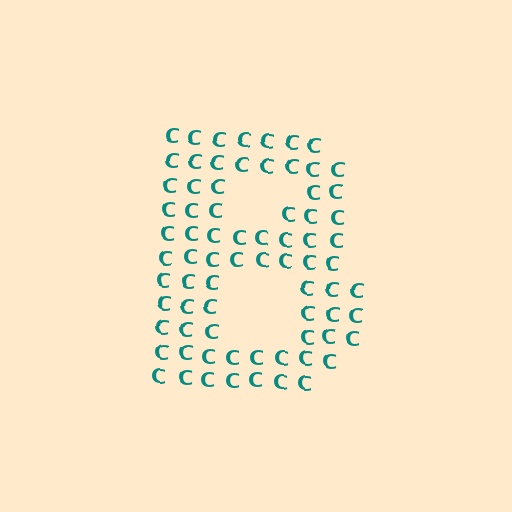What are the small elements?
The small elements are letter C's.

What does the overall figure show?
The overall figure shows the letter B.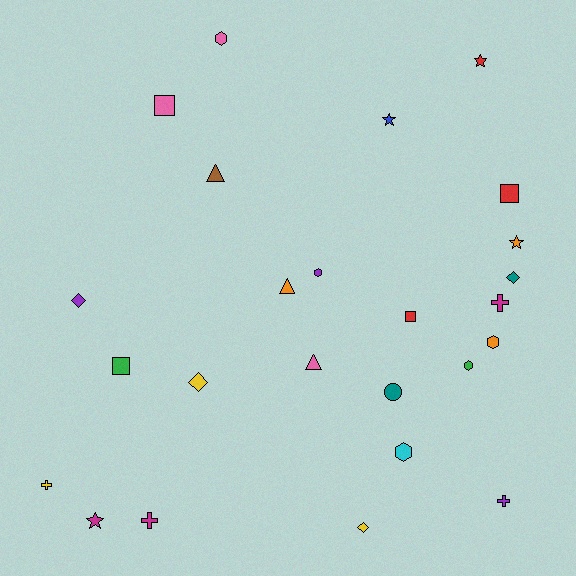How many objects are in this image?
There are 25 objects.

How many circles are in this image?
There is 1 circle.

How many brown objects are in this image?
There is 1 brown object.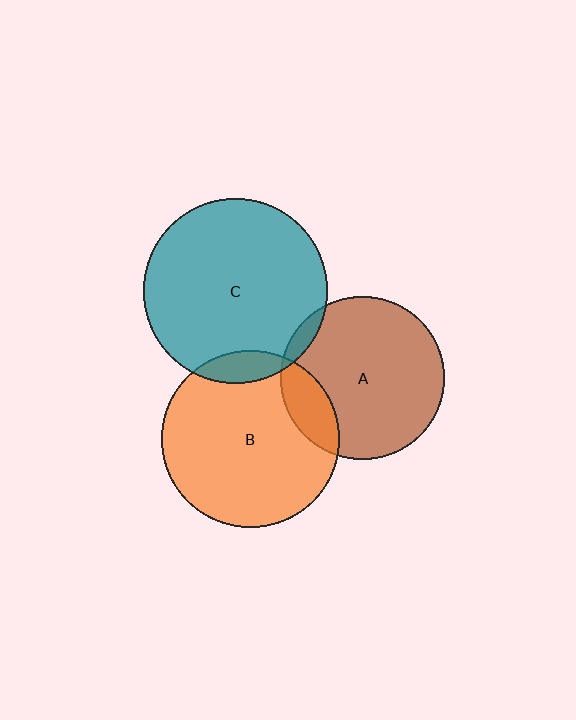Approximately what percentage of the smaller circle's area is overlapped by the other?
Approximately 10%.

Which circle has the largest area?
Circle C (teal).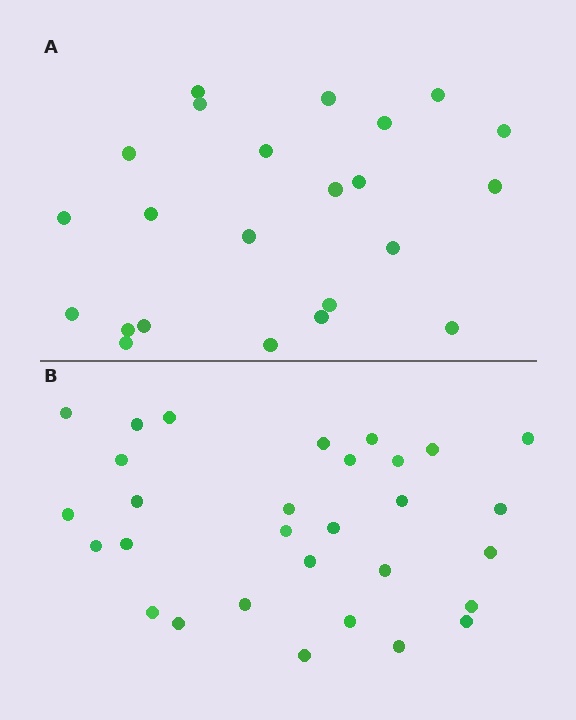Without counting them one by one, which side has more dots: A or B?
Region B (the bottom region) has more dots.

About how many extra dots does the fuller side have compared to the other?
Region B has roughly 8 or so more dots than region A.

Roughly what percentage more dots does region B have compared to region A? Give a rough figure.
About 30% more.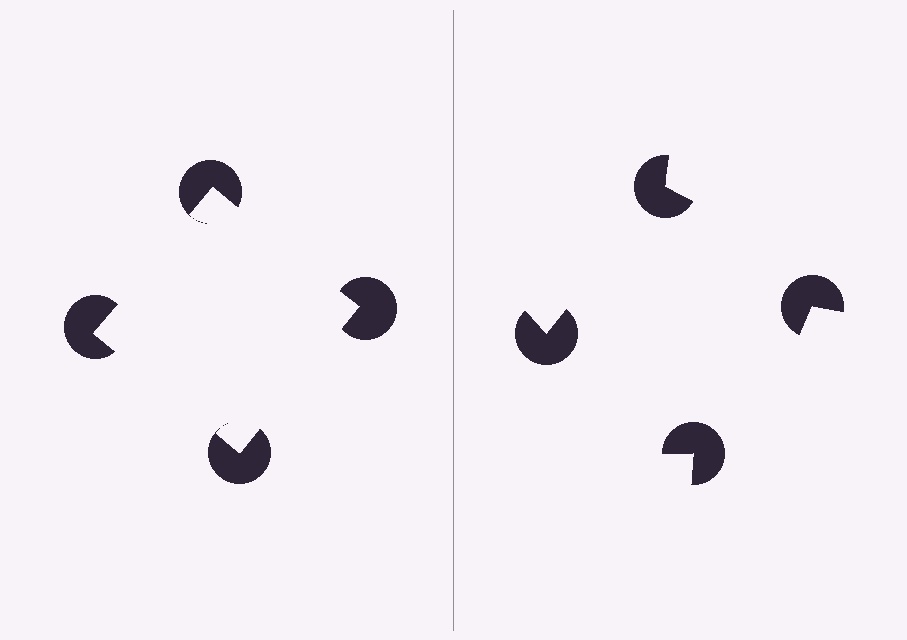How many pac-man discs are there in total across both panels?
8 — 4 on each side.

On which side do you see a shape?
An illusory square appears on the left side. On the right side the wedge cuts are rotated, so no coherent shape forms.